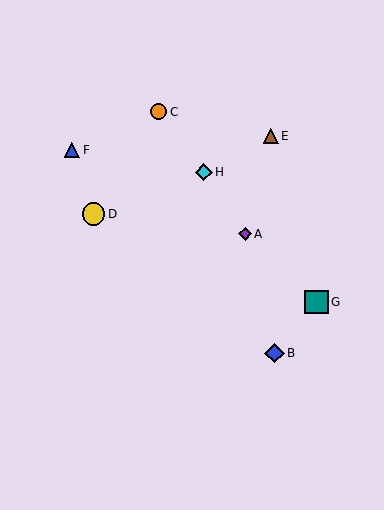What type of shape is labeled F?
Shape F is a blue triangle.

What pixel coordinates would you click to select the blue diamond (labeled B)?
Click at (274, 353) to select the blue diamond B.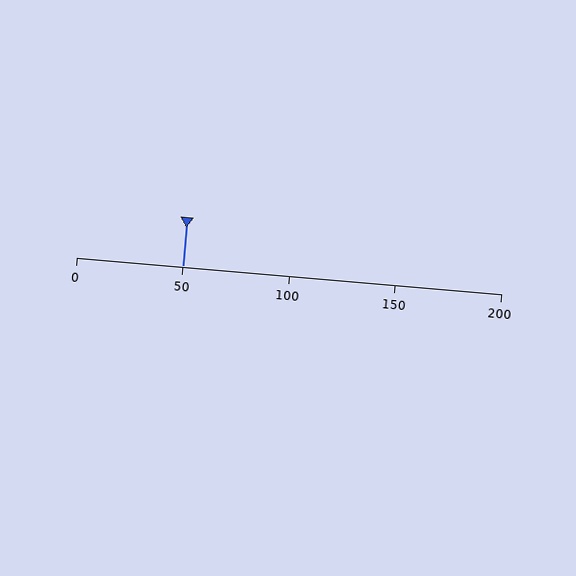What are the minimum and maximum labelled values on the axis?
The axis runs from 0 to 200.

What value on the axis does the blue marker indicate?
The marker indicates approximately 50.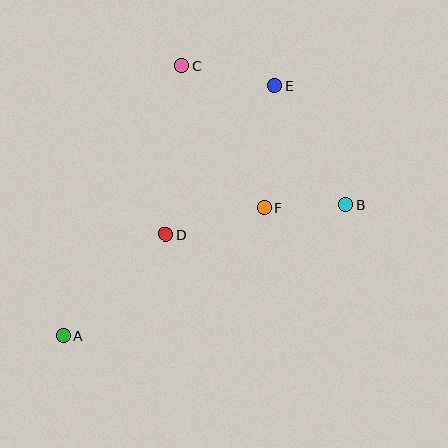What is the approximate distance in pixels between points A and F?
The distance between A and F is approximately 238 pixels.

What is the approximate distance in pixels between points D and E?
The distance between D and E is approximately 184 pixels.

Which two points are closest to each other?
Points B and F are closest to each other.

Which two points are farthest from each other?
Points A and E are farthest from each other.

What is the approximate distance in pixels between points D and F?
The distance between D and F is approximately 102 pixels.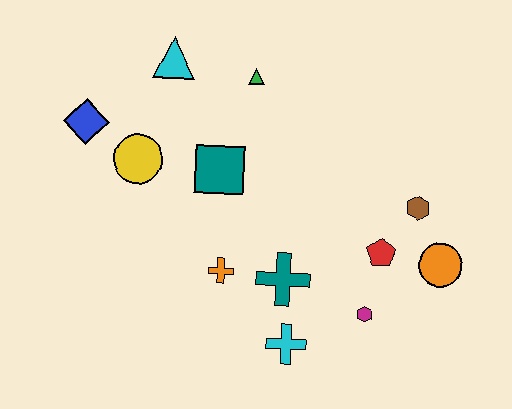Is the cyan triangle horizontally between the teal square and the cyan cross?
No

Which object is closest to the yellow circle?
The blue diamond is closest to the yellow circle.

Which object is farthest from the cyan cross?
The cyan triangle is farthest from the cyan cross.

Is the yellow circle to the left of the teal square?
Yes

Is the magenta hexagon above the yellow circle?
No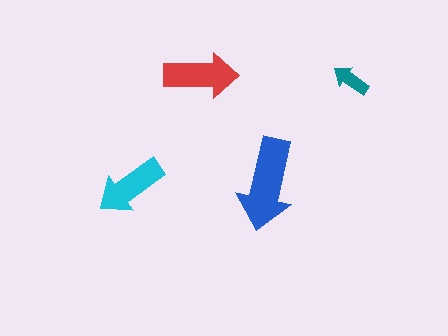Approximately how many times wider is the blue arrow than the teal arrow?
About 2.5 times wider.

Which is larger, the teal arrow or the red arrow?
The red one.